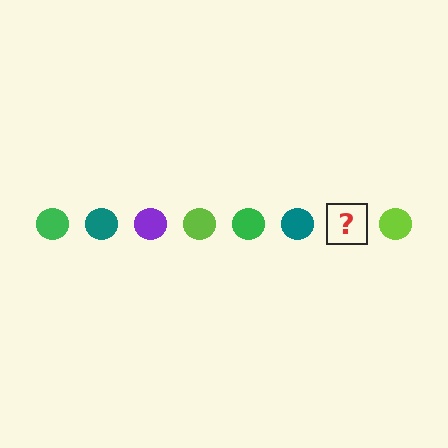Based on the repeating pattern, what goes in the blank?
The blank should be a purple circle.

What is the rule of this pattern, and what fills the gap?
The rule is that the pattern cycles through green, teal, purple, lime circles. The gap should be filled with a purple circle.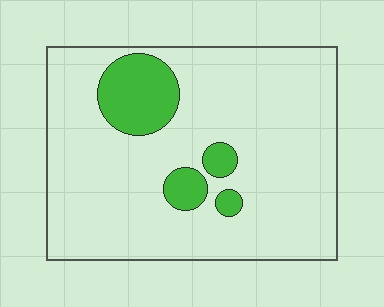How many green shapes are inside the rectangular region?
4.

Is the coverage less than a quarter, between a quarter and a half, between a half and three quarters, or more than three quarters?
Less than a quarter.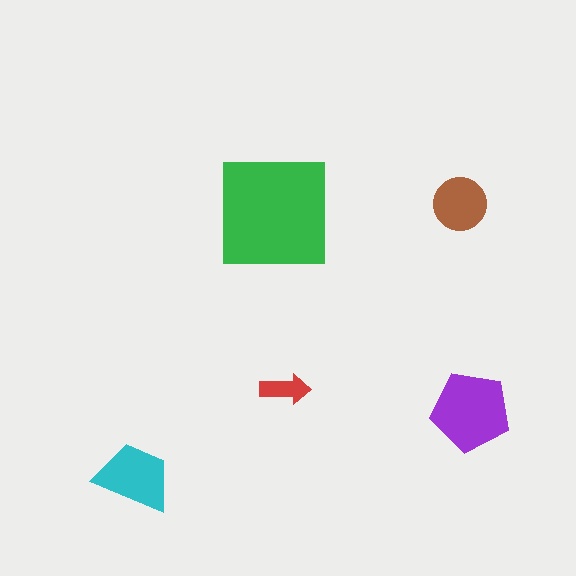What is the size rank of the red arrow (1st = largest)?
5th.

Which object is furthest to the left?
The cyan trapezoid is leftmost.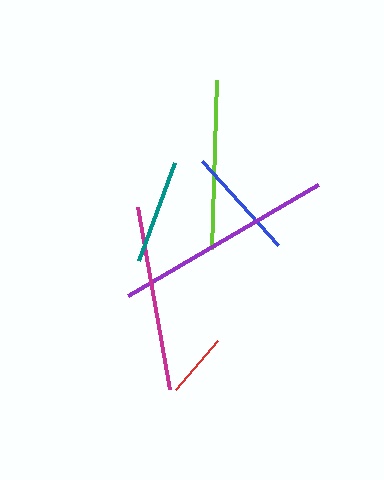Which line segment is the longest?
The purple line is the longest at approximately 220 pixels.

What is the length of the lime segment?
The lime segment is approximately 169 pixels long.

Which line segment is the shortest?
The red line is the shortest at approximately 65 pixels.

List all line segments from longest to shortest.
From longest to shortest: purple, magenta, lime, blue, teal, red.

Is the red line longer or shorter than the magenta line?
The magenta line is longer than the red line.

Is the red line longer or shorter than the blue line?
The blue line is longer than the red line.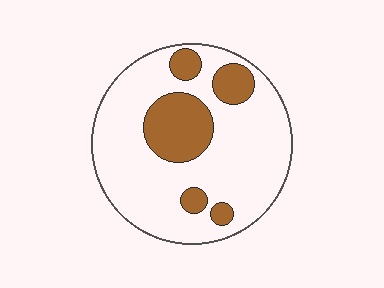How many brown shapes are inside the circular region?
5.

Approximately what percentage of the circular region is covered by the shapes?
Approximately 25%.